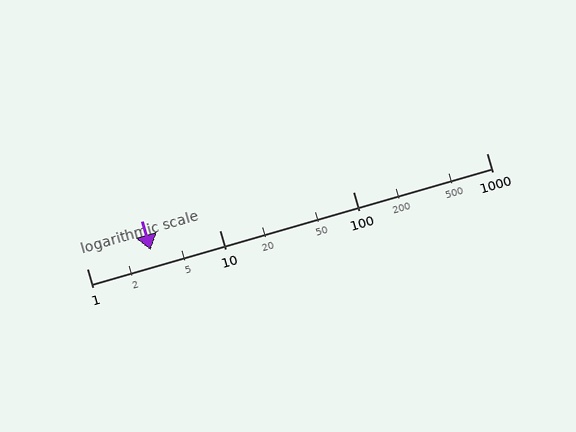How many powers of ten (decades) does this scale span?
The scale spans 3 decades, from 1 to 1000.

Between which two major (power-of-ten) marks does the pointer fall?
The pointer is between 1 and 10.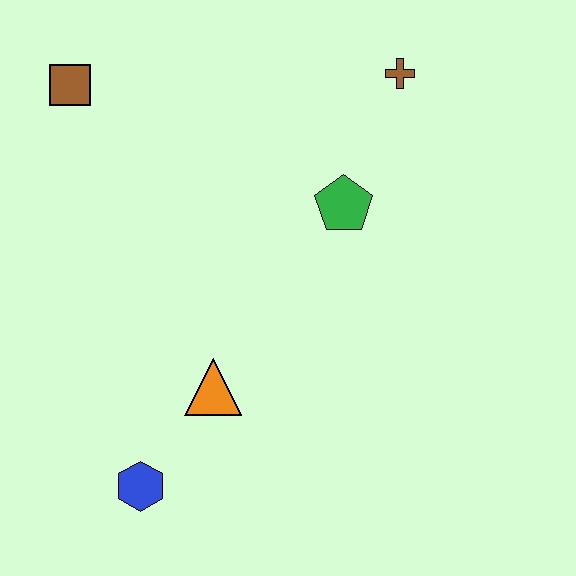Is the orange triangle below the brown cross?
Yes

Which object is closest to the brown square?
The green pentagon is closest to the brown square.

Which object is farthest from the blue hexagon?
The brown cross is farthest from the blue hexagon.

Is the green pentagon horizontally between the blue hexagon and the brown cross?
Yes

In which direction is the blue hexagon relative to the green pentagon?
The blue hexagon is below the green pentagon.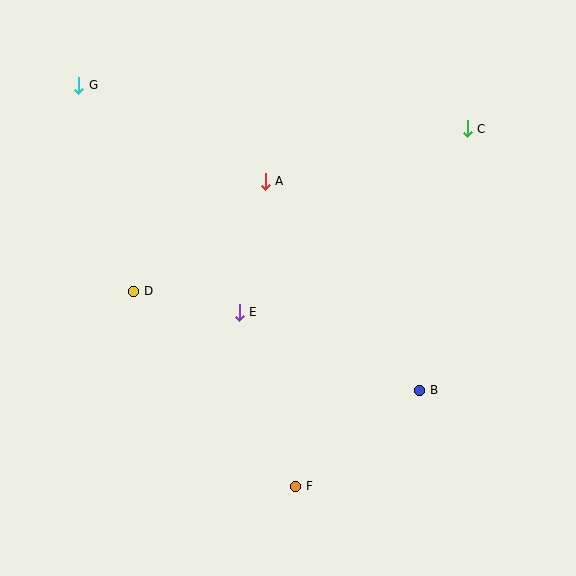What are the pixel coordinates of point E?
Point E is at (239, 312).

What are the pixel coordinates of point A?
Point A is at (265, 181).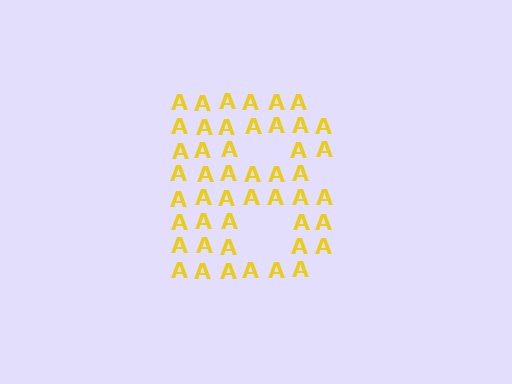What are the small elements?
The small elements are letter A's.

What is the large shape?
The large shape is the letter B.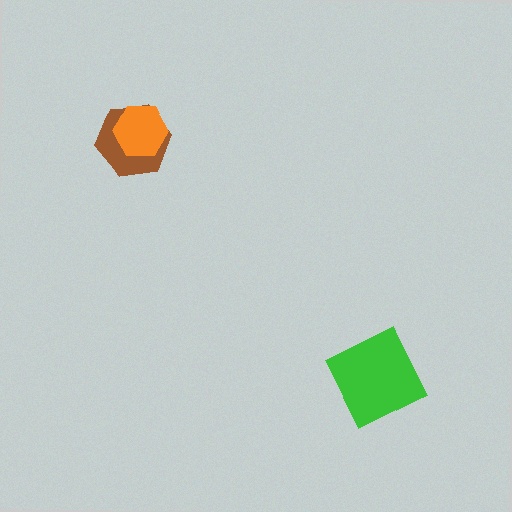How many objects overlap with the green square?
0 objects overlap with the green square.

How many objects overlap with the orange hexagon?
1 object overlaps with the orange hexagon.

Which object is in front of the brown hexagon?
The orange hexagon is in front of the brown hexagon.